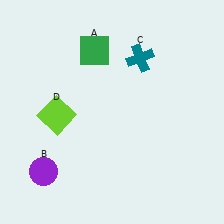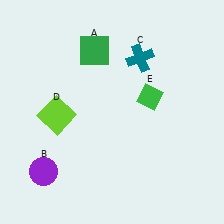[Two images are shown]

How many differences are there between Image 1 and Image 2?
There is 1 difference between the two images.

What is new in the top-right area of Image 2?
A green diamond (E) was added in the top-right area of Image 2.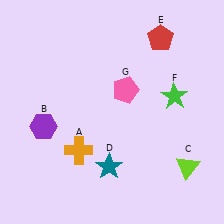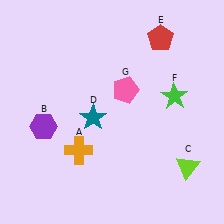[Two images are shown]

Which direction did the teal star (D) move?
The teal star (D) moved up.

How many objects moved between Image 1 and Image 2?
1 object moved between the two images.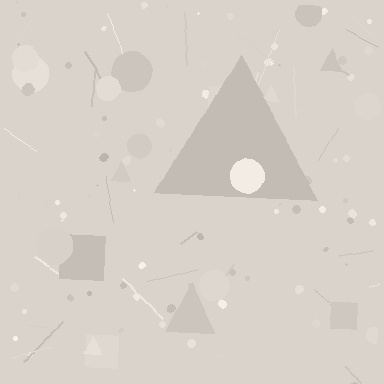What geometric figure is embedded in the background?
A triangle is embedded in the background.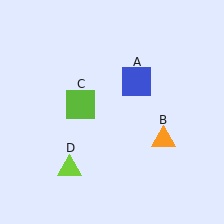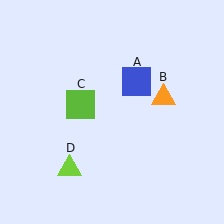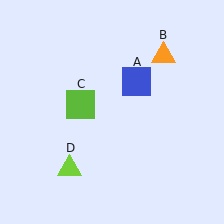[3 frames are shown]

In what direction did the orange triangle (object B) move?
The orange triangle (object B) moved up.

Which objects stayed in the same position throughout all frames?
Blue square (object A) and lime square (object C) and lime triangle (object D) remained stationary.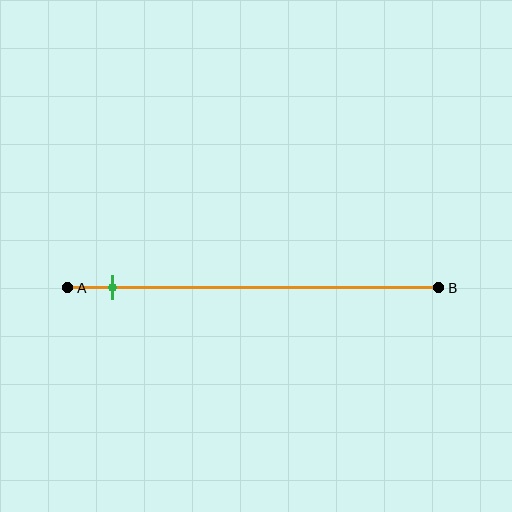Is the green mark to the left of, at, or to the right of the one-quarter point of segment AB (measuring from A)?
The green mark is to the left of the one-quarter point of segment AB.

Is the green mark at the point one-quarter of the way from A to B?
No, the mark is at about 10% from A, not at the 25% one-quarter point.